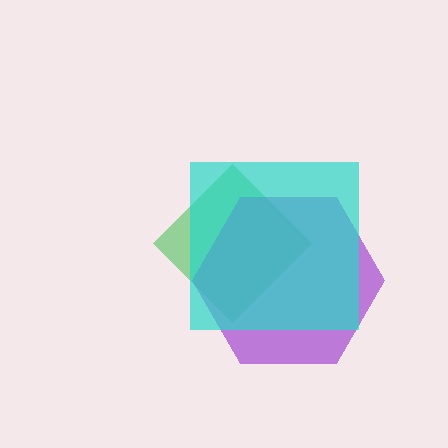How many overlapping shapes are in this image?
There are 3 overlapping shapes in the image.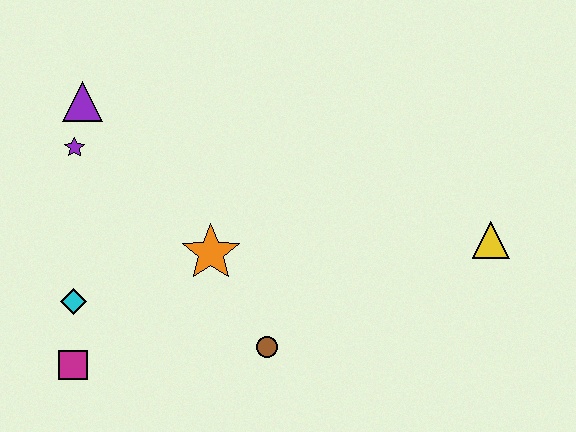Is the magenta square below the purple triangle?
Yes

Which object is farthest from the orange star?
The yellow triangle is farthest from the orange star.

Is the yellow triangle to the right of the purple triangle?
Yes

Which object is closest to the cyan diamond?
The magenta square is closest to the cyan diamond.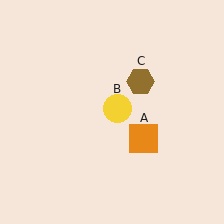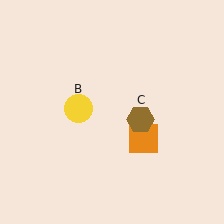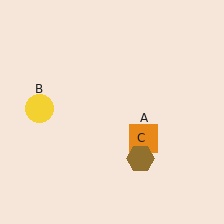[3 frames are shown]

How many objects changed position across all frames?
2 objects changed position: yellow circle (object B), brown hexagon (object C).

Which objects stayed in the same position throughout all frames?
Orange square (object A) remained stationary.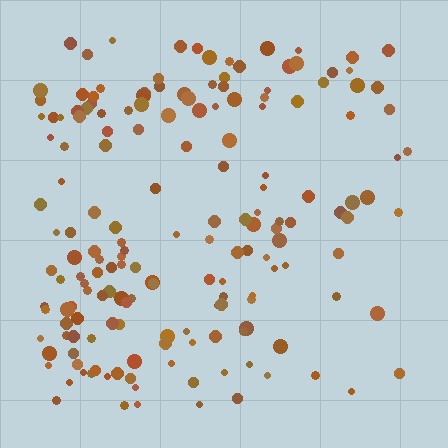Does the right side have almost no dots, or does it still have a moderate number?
Still a moderate number, just noticeably fewer than the left.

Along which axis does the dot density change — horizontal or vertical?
Horizontal.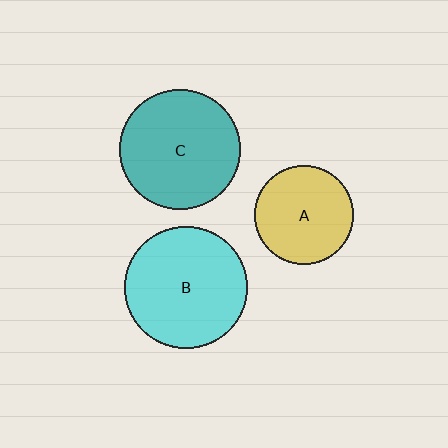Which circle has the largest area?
Circle B (cyan).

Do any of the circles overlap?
No, none of the circles overlap.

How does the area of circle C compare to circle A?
Approximately 1.5 times.